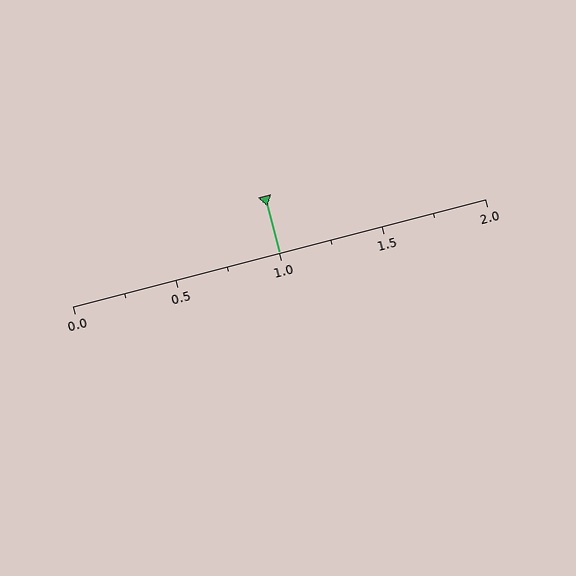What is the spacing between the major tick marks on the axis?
The major ticks are spaced 0.5 apart.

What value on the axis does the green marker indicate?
The marker indicates approximately 1.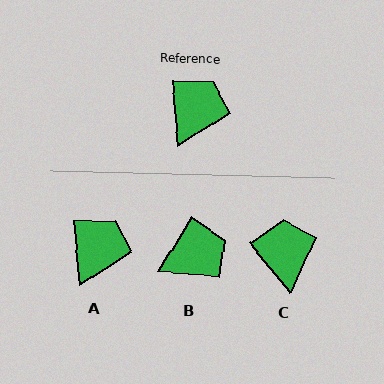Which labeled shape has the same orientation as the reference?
A.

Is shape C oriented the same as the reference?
No, it is off by about 34 degrees.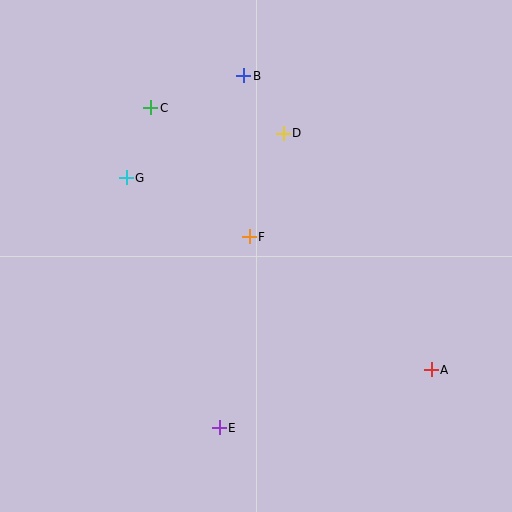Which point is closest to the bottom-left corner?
Point E is closest to the bottom-left corner.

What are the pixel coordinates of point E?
Point E is at (219, 428).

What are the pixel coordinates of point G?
Point G is at (126, 178).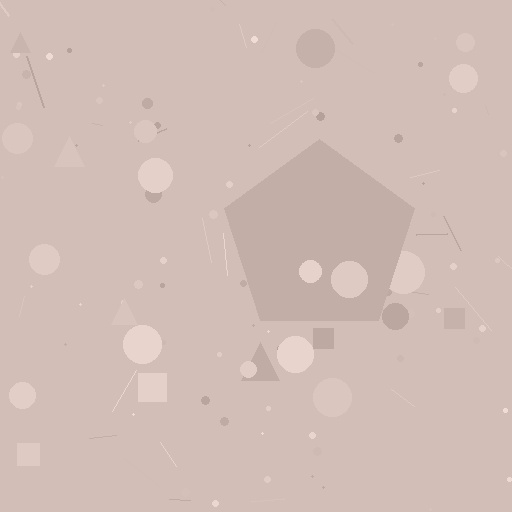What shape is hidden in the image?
A pentagon is hidden in the image.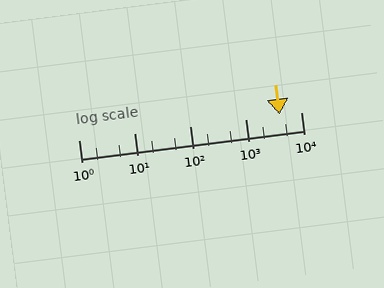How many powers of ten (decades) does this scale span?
The scale spans 4 decades, from 1 to 10000.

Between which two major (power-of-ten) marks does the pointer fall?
The pointer is between 1000 and 10000.